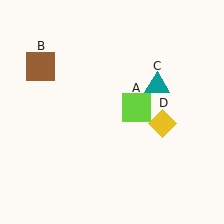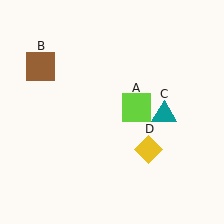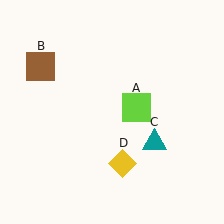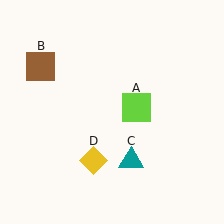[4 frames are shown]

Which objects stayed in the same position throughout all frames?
Lime square (object A) and brown square (object B) remained stationary.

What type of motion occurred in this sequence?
The teal triangle (object C), yellow diamond (object D) rotated clockwise around the center of the scene.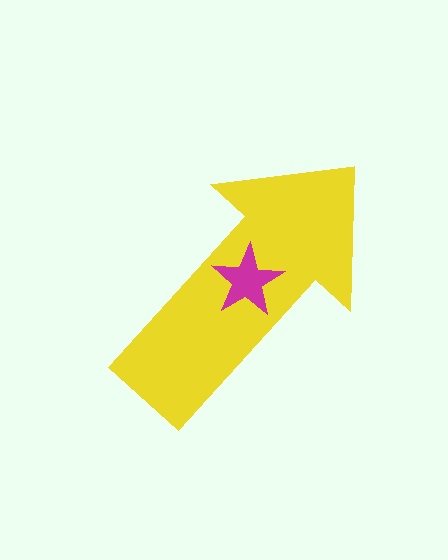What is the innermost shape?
The magenta star.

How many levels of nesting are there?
2.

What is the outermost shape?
The yellow arrow.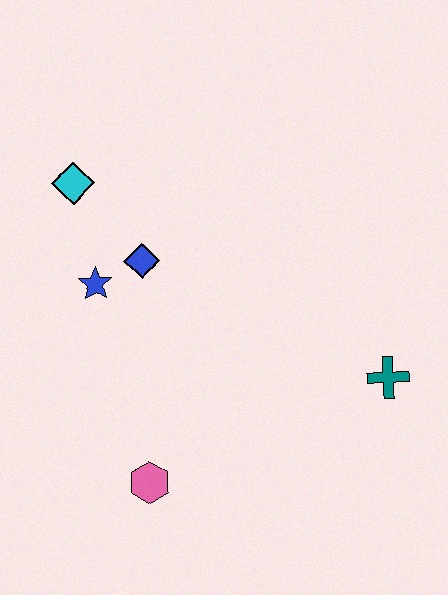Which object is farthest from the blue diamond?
The teal cross is farthest from the blue diamond.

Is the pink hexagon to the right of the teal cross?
No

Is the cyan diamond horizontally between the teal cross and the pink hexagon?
No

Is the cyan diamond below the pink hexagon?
No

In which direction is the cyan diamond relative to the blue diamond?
The cyan diamond is above the blue diamond.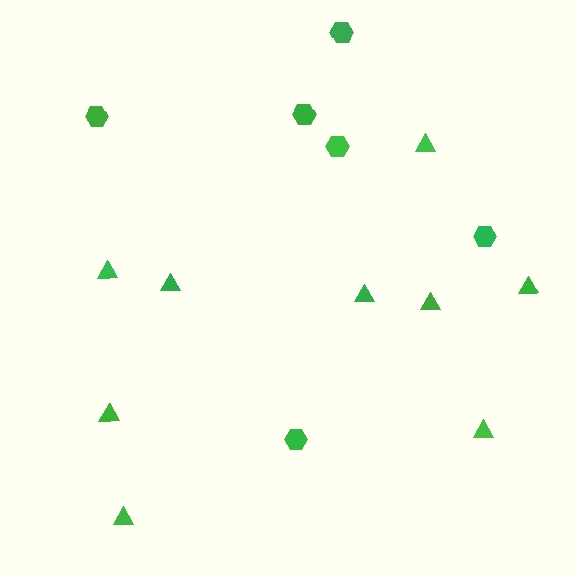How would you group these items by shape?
There are 2 groups: one group of triangles (9) and one group of hexagons (6).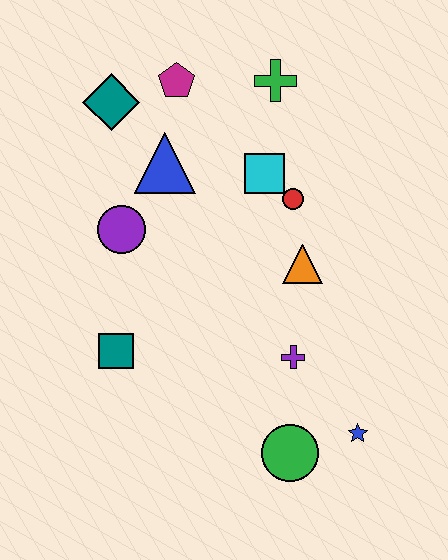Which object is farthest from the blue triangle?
The blue star is farthest from the blue triangle.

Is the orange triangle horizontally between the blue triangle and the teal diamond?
No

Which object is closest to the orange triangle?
The red circle is closest to the orange triangle.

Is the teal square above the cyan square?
No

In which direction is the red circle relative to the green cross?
The red circle is below the green cross.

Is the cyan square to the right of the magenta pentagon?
Yes